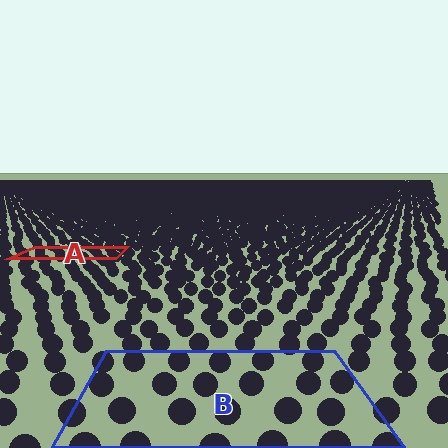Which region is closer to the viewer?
Region B is closer. The texture elements there are larger and more spread out.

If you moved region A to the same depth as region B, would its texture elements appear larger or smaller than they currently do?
They would appear larger. At a closer depth, the same texture elements are projected at a bigger on-screen size.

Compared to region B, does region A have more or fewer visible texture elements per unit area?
Region A has more texture elements per unit area — they are packed more densely because it is farther away.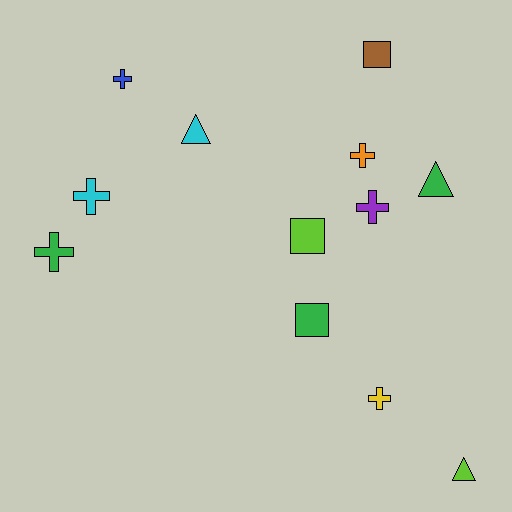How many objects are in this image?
There are 12 objects.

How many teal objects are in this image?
There are no teal objects.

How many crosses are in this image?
There are 6 crosses.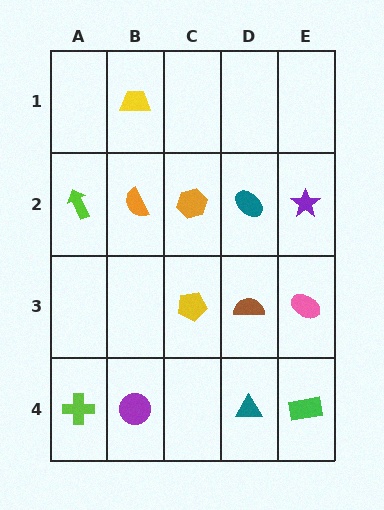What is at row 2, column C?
An orange hexagon.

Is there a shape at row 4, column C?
No, that cell is empty.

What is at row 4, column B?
A purple circle.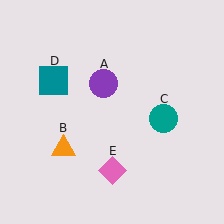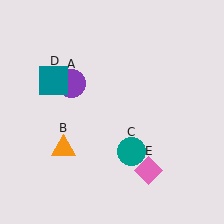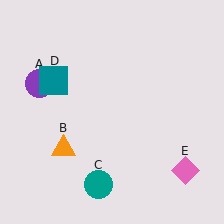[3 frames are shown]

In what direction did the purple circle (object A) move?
The purple circle (object A) moved left.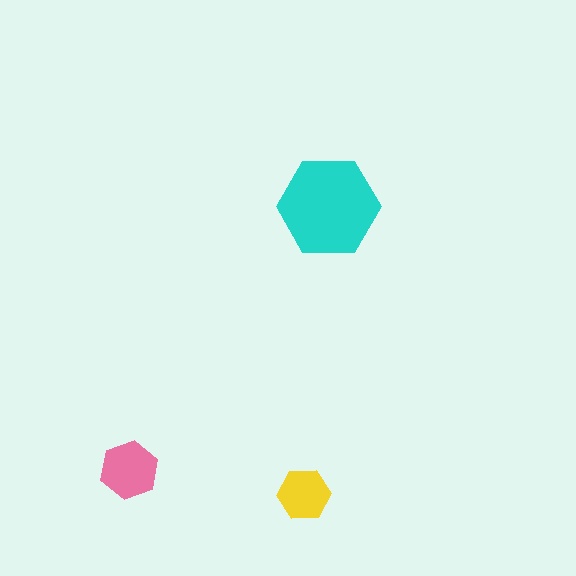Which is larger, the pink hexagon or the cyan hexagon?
The cyan one.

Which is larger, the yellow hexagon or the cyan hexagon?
The cyan one.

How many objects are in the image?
There are 3 objects in the image.